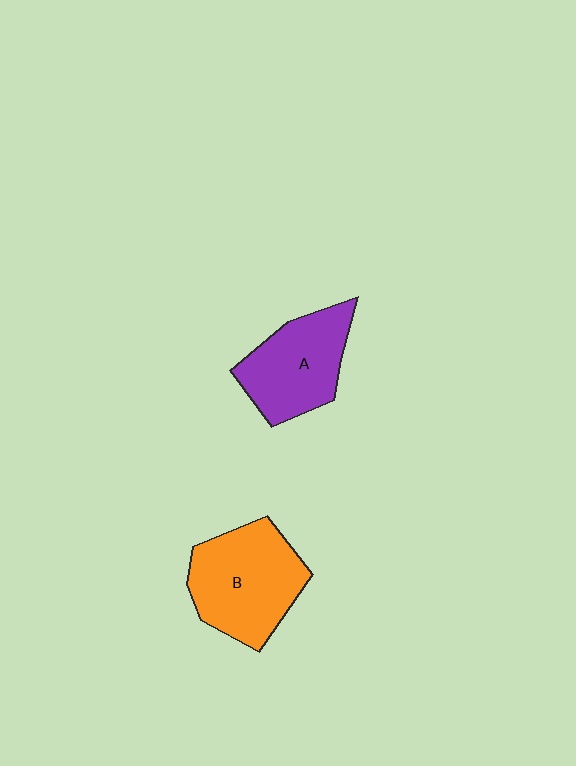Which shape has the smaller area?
Shape A (purple).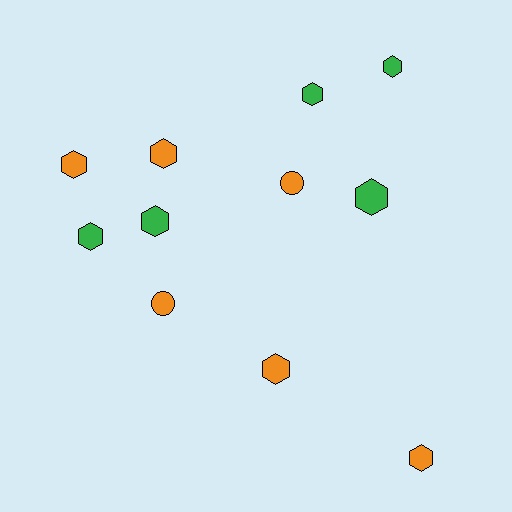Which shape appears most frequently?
Hexagon, with 9 objects.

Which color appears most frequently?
Orange, with 6 objects.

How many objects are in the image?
There are 11 objects.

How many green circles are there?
There are no green circles.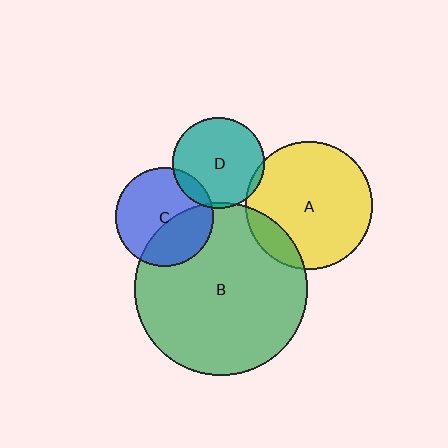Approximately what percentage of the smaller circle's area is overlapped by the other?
Approximately 15%.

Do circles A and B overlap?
Yes.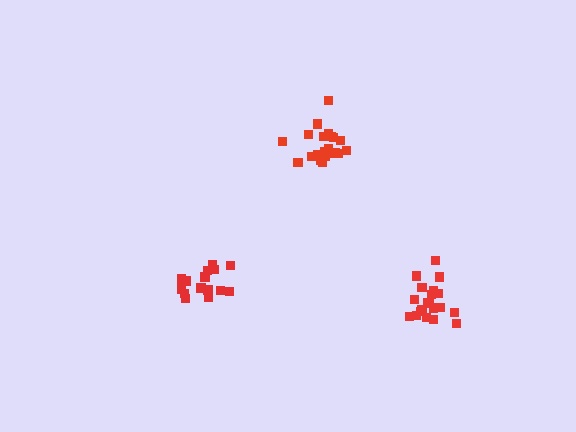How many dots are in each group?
Group 1: 21 dots, Group 2: 17 dots, Group 3: 21 dots (59 total).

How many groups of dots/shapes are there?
There are 3 groups.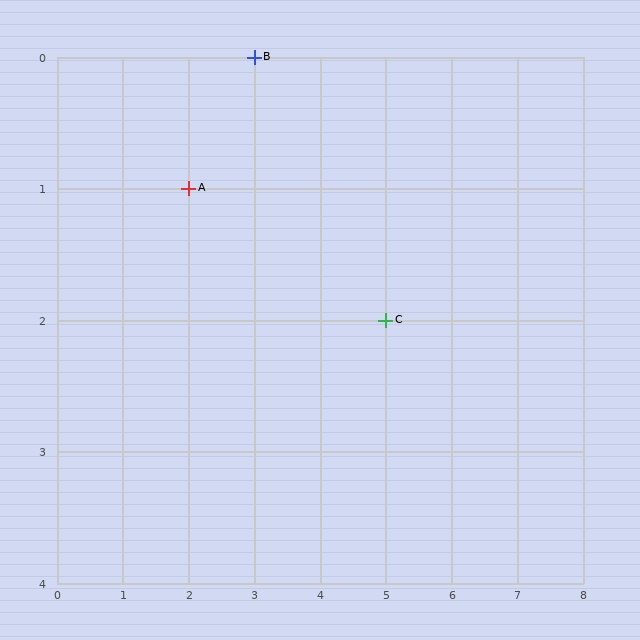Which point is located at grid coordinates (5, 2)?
Point C is at (5, 2).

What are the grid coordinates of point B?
Point B is at grid coordinates (3, 0).